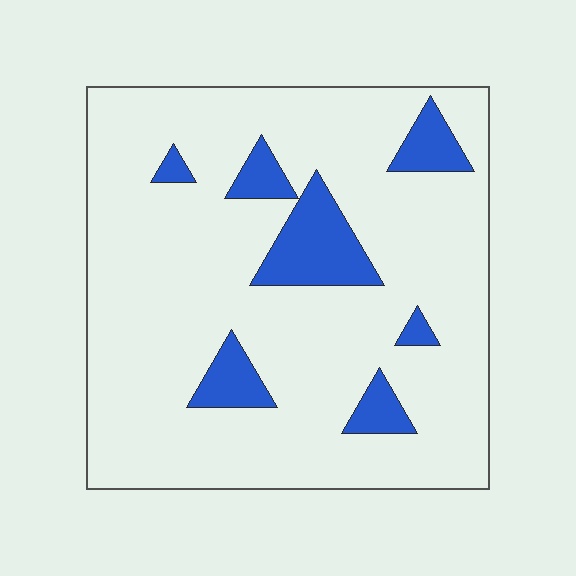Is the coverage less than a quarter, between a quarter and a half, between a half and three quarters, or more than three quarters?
Less than a quarter.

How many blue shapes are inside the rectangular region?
7.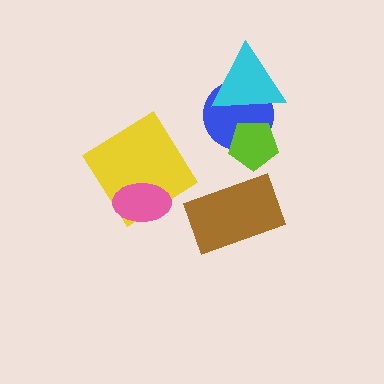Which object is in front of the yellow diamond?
The pink ellipse is in front of the yellow diamond.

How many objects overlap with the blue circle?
2 objects overlap with the blue circle.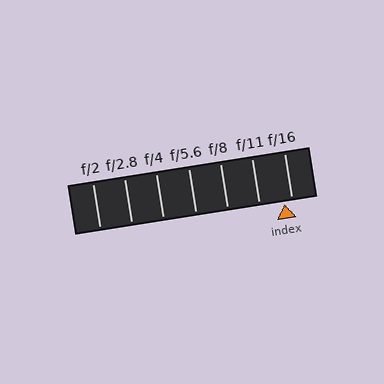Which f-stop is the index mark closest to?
The index mark is closest to f/16.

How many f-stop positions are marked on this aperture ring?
There are 7 f-stop positions marked.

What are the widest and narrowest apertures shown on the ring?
The widest aperture shown is f/2 and the narrowest is f/16.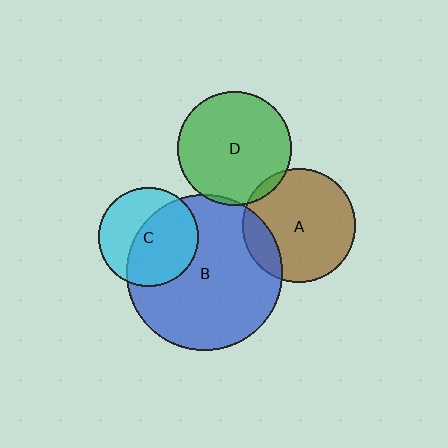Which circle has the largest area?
Circle B (blue).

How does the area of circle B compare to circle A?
Approximately 1.9 times.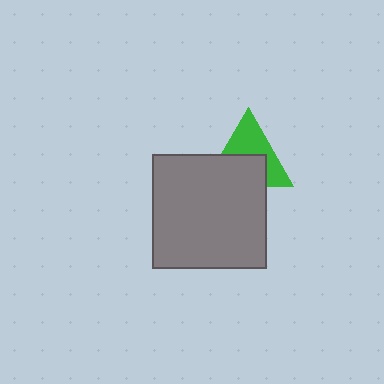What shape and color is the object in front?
The object in front is a gray square.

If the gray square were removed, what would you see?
You would see the complete green triangle.